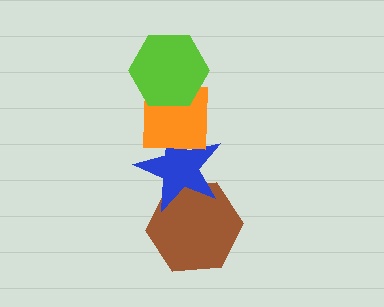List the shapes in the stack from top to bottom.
From top to bottom: the lime hexagon, the orange square, the blue star, the brown hexagon.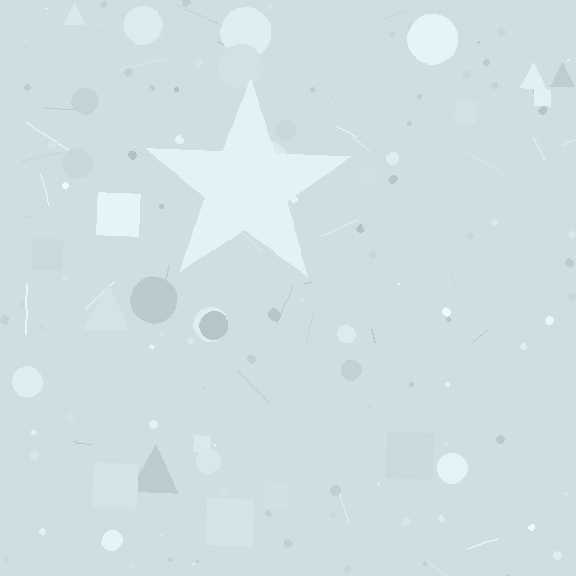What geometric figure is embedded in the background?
A star is embedded in the background.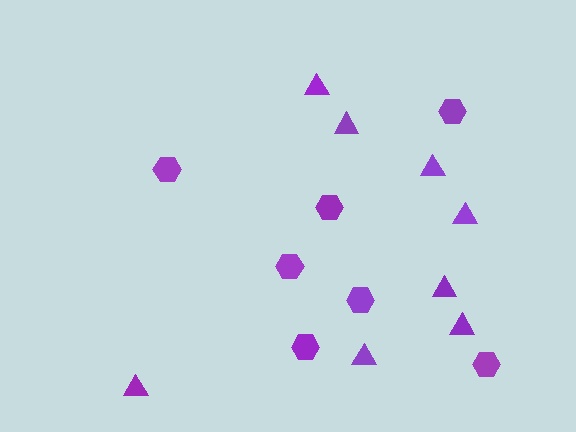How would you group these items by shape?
There are 2 groups: one group of triangles (8) and one group of hexagons (7).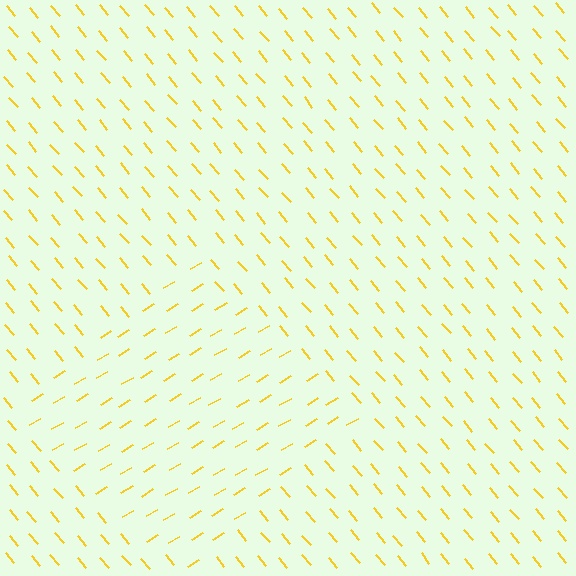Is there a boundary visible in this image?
Yes, there is a texture boundary formed by a change in line orientation.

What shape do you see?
I see a diamond.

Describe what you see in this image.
The image is filled with small yellow line segments. A diamond region in the image has lines oriented differently from the surrounding lines, creating a visible texture boundary.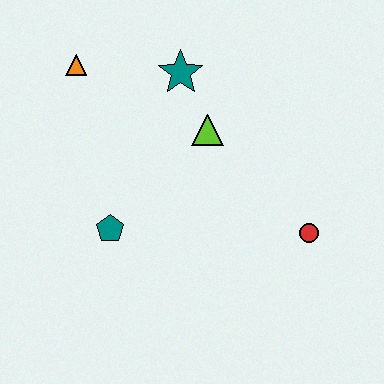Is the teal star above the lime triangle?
Yes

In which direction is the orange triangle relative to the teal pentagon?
The orange triangle is above the teal pentagon.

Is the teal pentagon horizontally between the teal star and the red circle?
No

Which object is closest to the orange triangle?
The teal star is closest to the orange triangle.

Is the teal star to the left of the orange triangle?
No